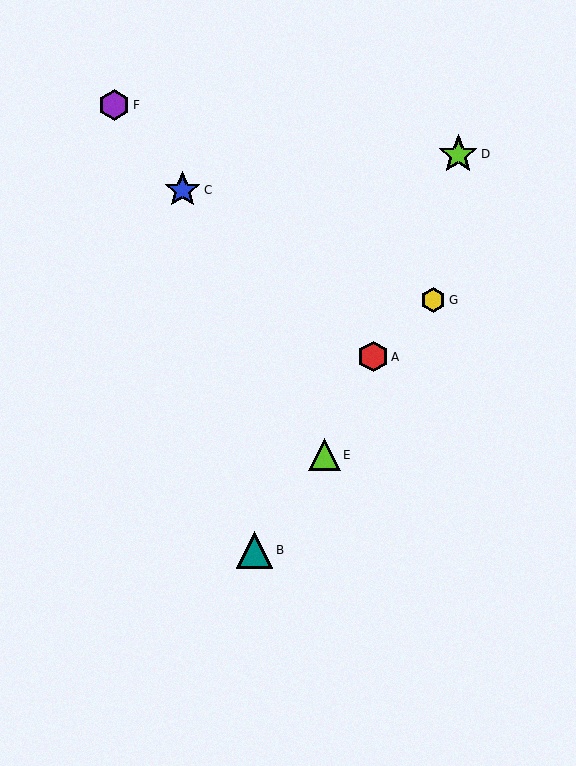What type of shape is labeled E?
Shape E is a lime triangle.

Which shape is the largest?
The lime star (labeled D) is the largest.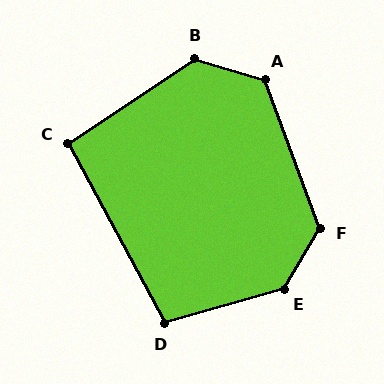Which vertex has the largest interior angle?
E, at approximately 137 degrees.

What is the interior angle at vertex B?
Approximately 129 degrees (obtuse).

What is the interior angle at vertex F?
Approximately 128 degrees (obtuse).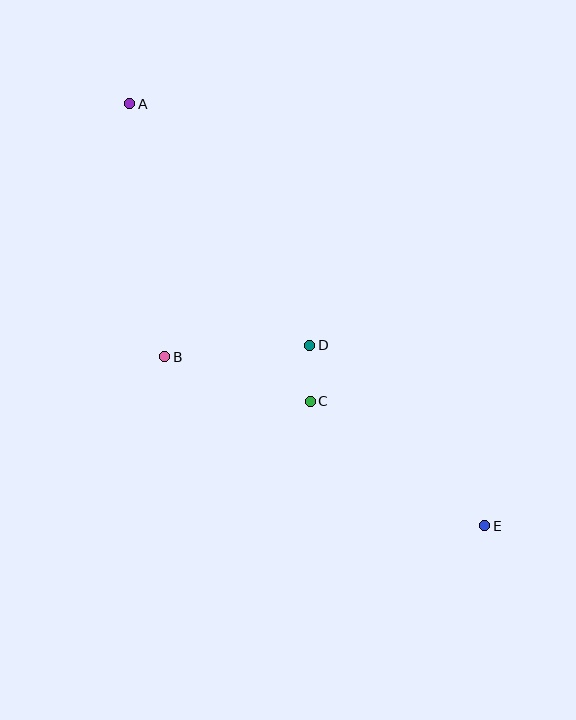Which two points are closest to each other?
Points C and D are closest to each other.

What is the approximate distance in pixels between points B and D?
The distance between B and D is approximately 146 pixels.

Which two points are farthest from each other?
Points A and E are farthest from each other.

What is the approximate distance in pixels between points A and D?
The distance between A and D is approximately 301 pixels.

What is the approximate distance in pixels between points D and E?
The distance between D and E is approximately 252 pixels.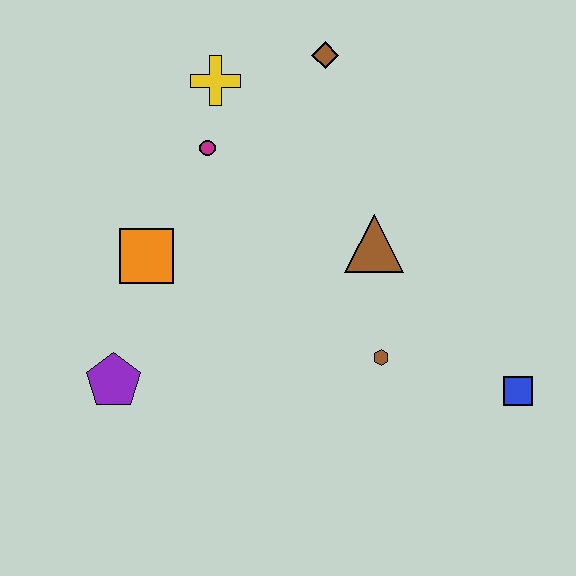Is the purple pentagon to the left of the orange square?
Yes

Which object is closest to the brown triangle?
The brown hexagon is closest to the brown triangle.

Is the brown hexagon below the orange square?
Yes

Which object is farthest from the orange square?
The blue square is farthest from the orange square.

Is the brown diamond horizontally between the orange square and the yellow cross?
No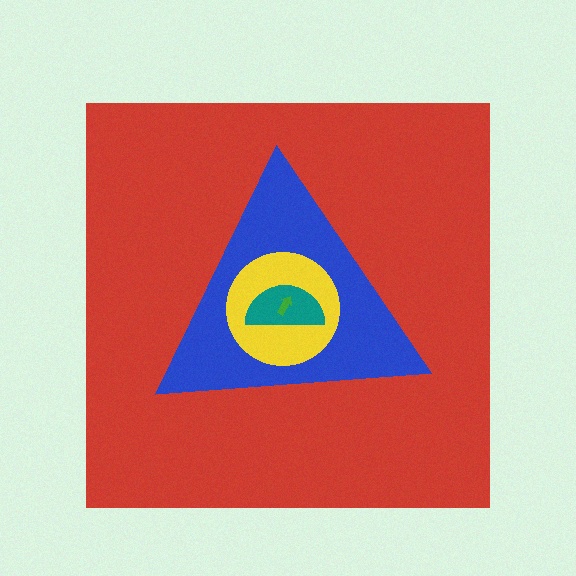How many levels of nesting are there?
5.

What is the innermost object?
The green arrow.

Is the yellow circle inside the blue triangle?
Yes.